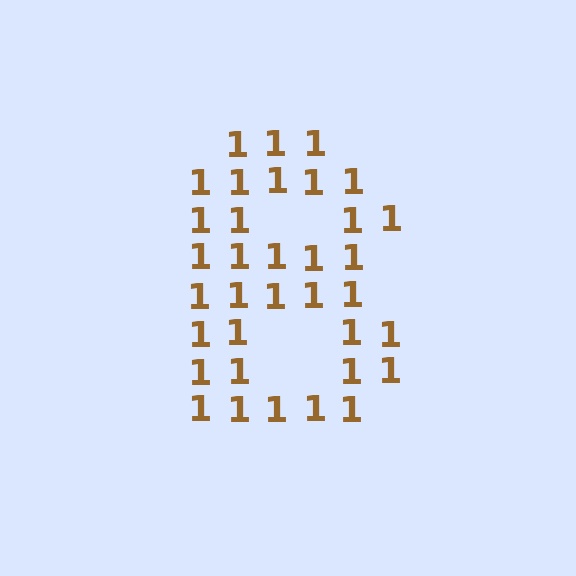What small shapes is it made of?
It is made of small digit 1's.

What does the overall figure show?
The overall figure shows the digit 8.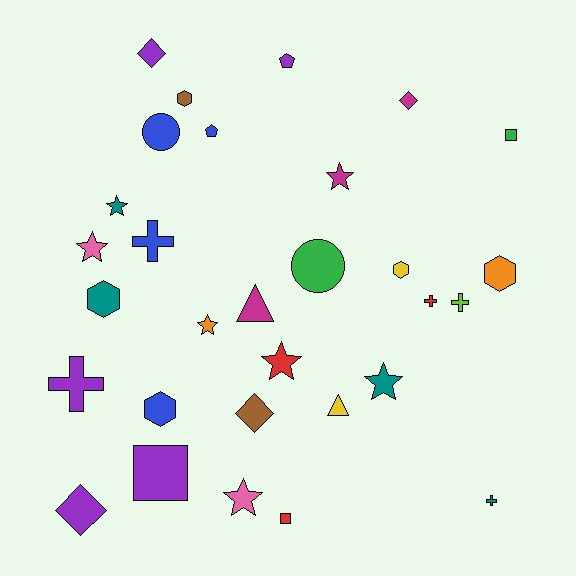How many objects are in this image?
There are 30 objects.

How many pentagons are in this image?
There are 2 pentagons.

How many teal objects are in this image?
There are 4 teal objects.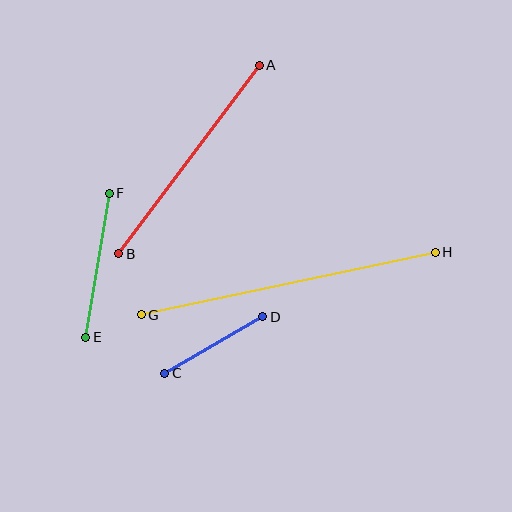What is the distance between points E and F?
The distance is approximately 146 pixels.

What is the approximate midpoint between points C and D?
The midpoint is at approximately (214, 345) pixels.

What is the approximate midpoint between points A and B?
The midpoint is at approximately (189, 160) pixels.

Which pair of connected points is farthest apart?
Points G and H are farthest apart.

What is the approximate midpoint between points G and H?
The midpoint is at approximately (288, 283) pixels.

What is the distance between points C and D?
The distance is approximately 113 pixels.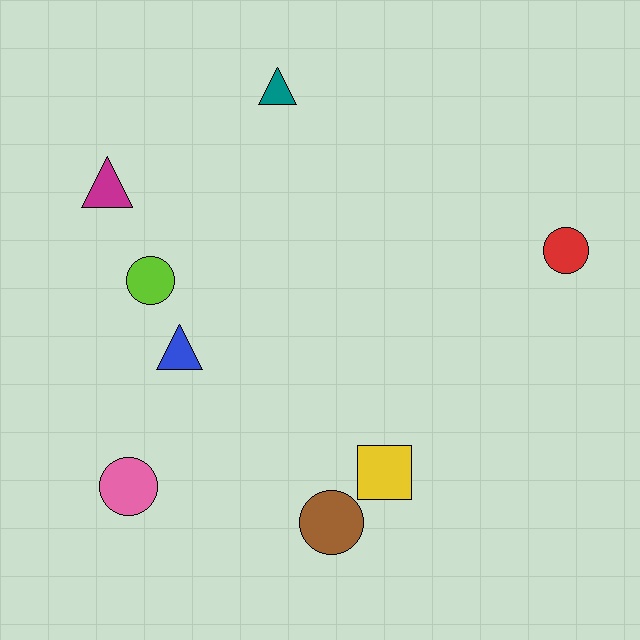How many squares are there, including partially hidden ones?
There is 1 square.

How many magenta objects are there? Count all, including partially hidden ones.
There is 1 magenta object.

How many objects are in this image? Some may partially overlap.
There are 8 objects.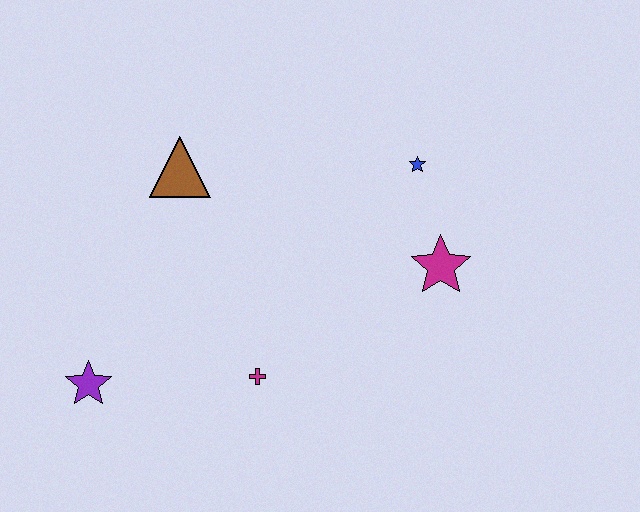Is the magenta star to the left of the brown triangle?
No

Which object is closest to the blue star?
The magenta star is closest to the blue star.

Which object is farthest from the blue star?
The purple star is farthest from the blue star.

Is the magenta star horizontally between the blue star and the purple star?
No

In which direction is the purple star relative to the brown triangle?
The purple star is below the brown triangle.